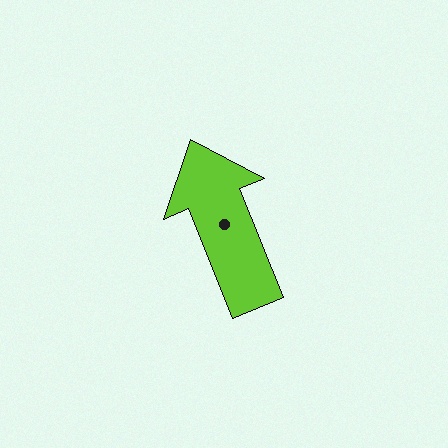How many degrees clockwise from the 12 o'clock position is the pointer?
Approximately 338 degrees.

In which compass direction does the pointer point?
North.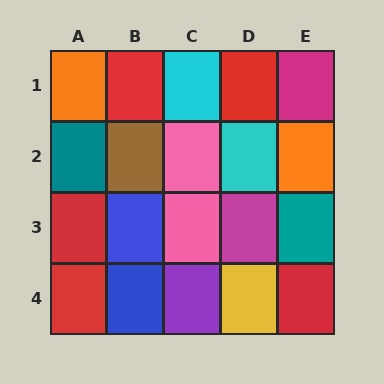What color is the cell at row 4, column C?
Purple.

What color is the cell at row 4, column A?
Red.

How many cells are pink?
2 cells are pink.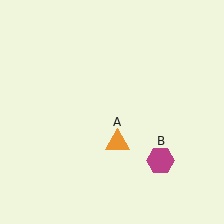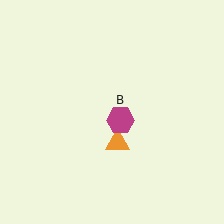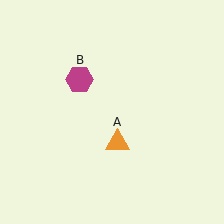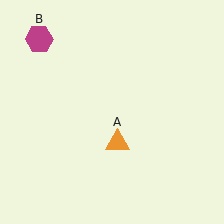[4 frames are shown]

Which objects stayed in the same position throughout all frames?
Orange triangle (object A) remained stationary.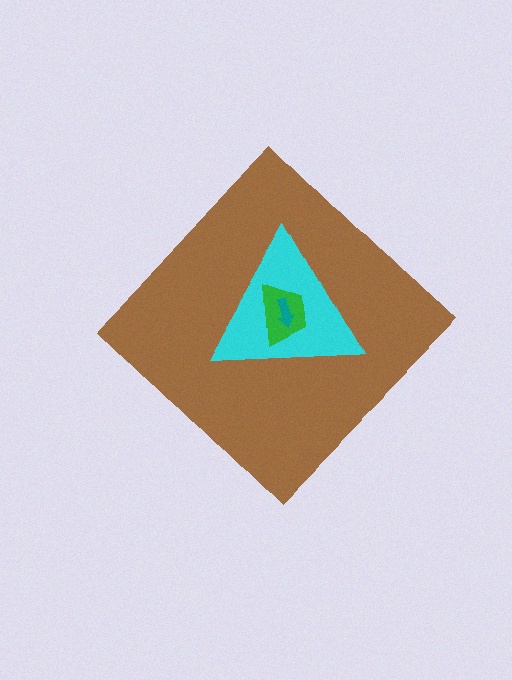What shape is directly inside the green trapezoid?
The teal arrow.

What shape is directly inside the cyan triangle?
The green trapezoid.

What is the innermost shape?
The teal arrow.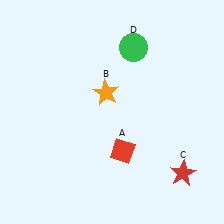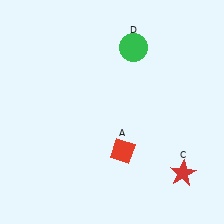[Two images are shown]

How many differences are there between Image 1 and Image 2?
There is 1 difference between the two images.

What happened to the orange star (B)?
The orange star (B) was removed in Image 2. It was in the top-left area of Image 1.